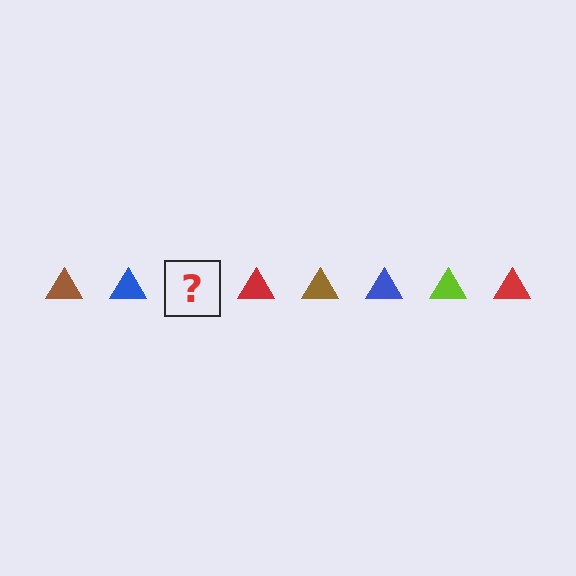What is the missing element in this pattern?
The missing element is a lime triangle.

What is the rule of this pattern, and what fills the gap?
The rule is that the pattern cycles through brown, blue, lime, red triangles. The gap should be filled with a lime triangle.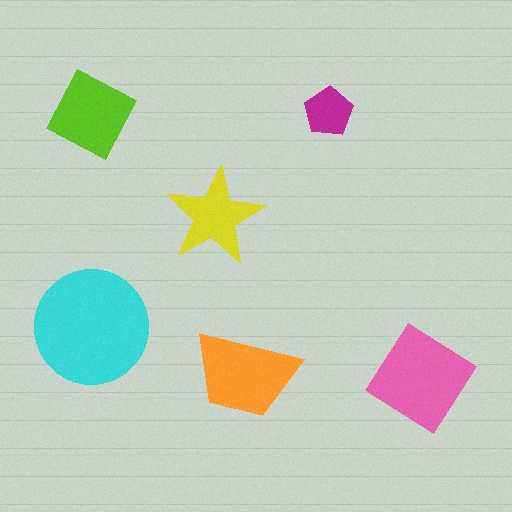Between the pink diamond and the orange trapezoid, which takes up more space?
The pink diamond.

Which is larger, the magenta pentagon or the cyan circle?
The cyan circle.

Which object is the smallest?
The magenta pentagon.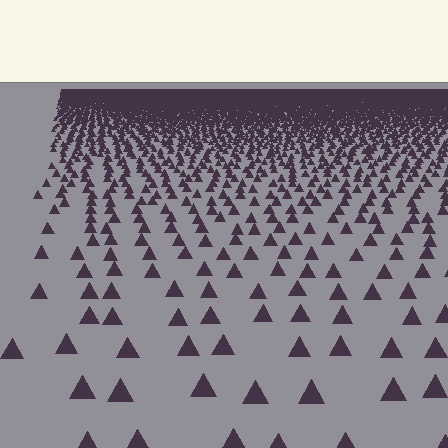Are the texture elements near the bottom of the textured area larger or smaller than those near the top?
Larger. Near the bottom, elements are closer to the viewer and appear at a bigger on-screen size.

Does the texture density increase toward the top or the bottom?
Density increases toward the top.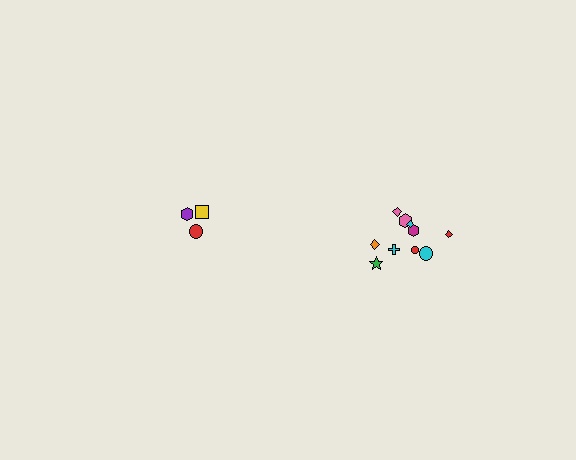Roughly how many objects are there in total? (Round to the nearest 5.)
Roughly 15 objects in total.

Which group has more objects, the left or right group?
The right group.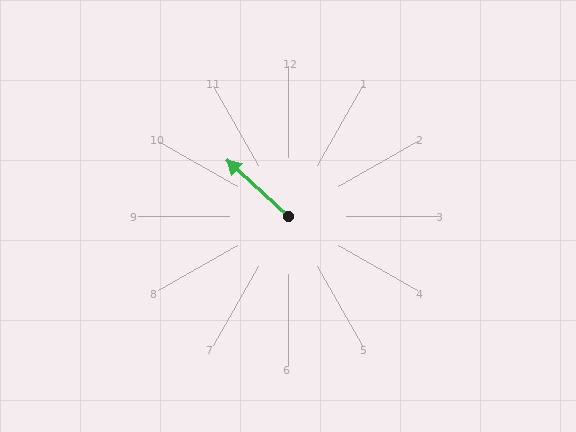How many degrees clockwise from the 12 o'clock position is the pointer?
Approximately 313 degrees.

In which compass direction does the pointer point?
Northwest.